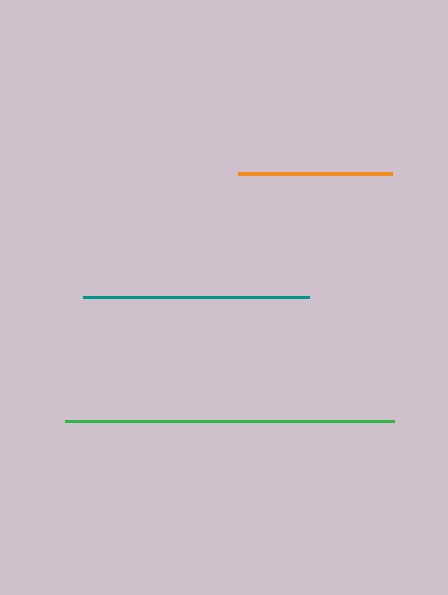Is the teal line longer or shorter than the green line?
The green line is longer than the teal line.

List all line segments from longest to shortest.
From longest to shortest: green, teal, orange.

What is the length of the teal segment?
The teal segment is approximately 226 pixels long.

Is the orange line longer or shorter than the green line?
The green line is longer than the orange line.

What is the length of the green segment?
The green segment is approximately 329 pixels long.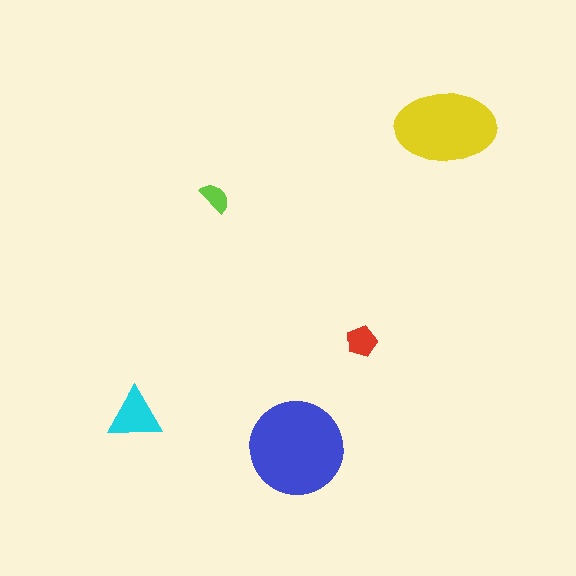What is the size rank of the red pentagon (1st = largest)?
4th.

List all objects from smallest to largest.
The lime semicircle, the red pentagon, the cyan triangle, the yellow ellipse, the blue circle.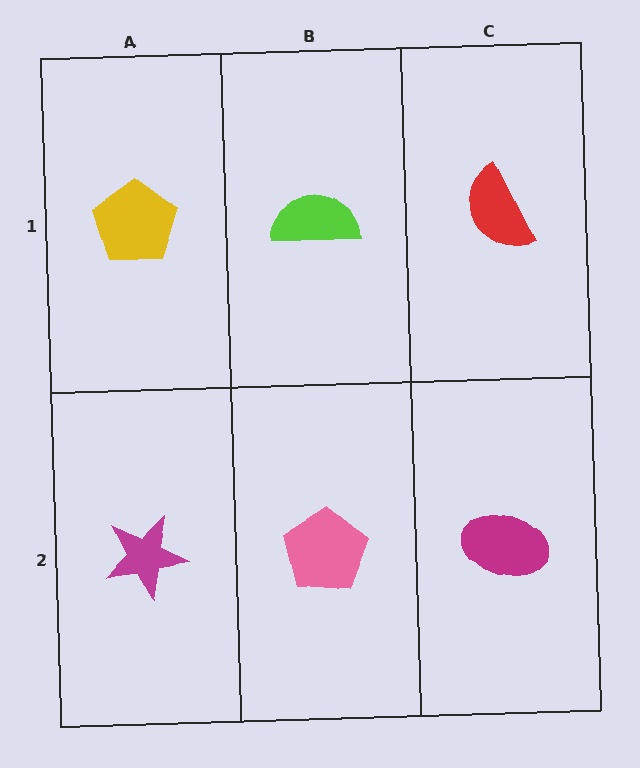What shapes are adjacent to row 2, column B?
A lime semicircle (row 1, column B), a magenta star (row 2, column A), a magenta ellipse (row 2, column C).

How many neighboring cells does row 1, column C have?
2.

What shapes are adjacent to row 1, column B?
A pink pentagon (row 2, column B), a yellow pentagon (row 1, column A), a red semicircle (row 1, column C).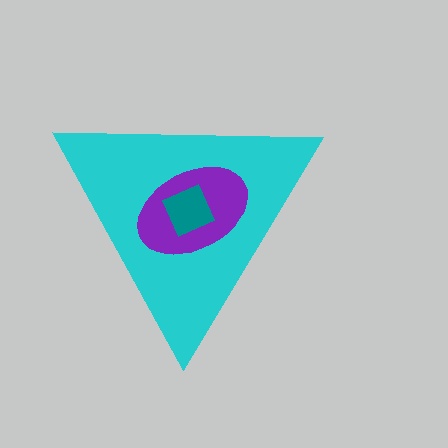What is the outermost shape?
The cyan triangle.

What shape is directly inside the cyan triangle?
The purple ellipse.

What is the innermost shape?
The teal square.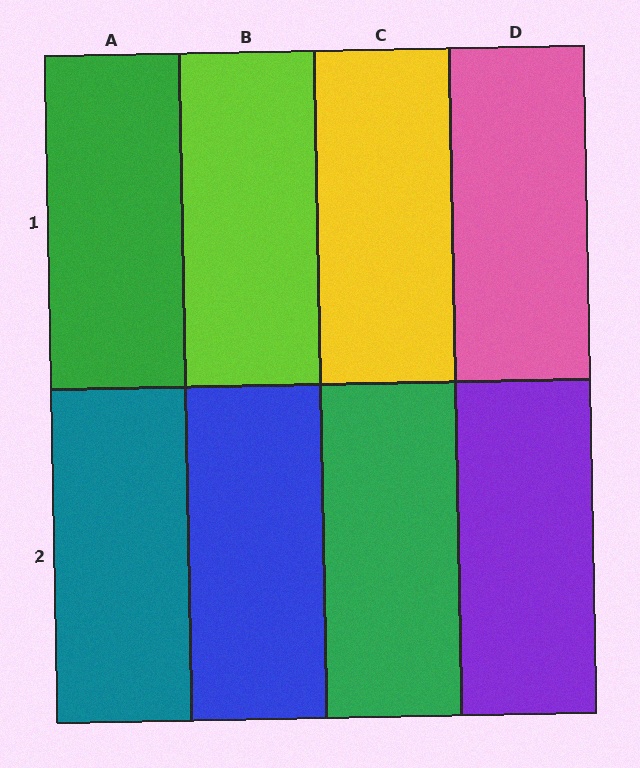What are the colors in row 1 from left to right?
Green, lime, yellow, pink.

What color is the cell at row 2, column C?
Green.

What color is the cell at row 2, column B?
Blue.